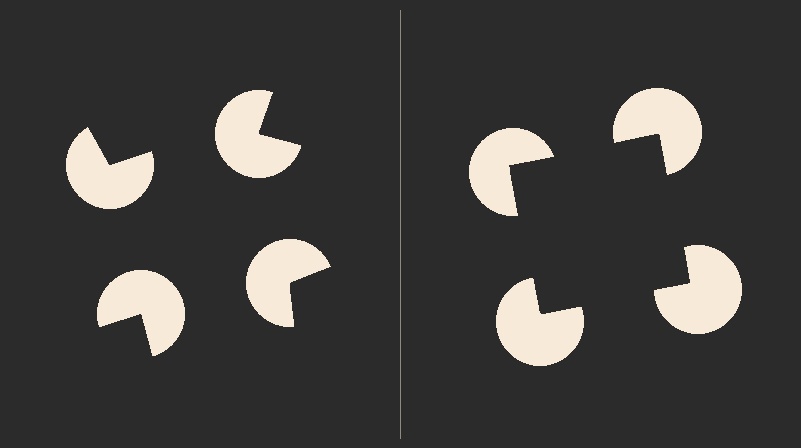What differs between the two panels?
The pac-man discs are positioned identically on both sides; only the wedge orientations differ. On the right they align to a square; on the left they are misaligned.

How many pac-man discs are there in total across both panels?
8 — 4 on each side.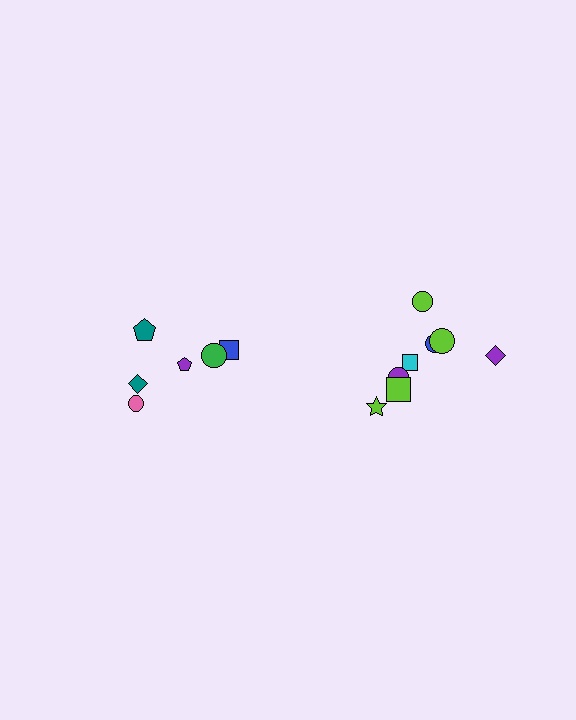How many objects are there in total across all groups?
There are 14 objects.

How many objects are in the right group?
There are 8 objects.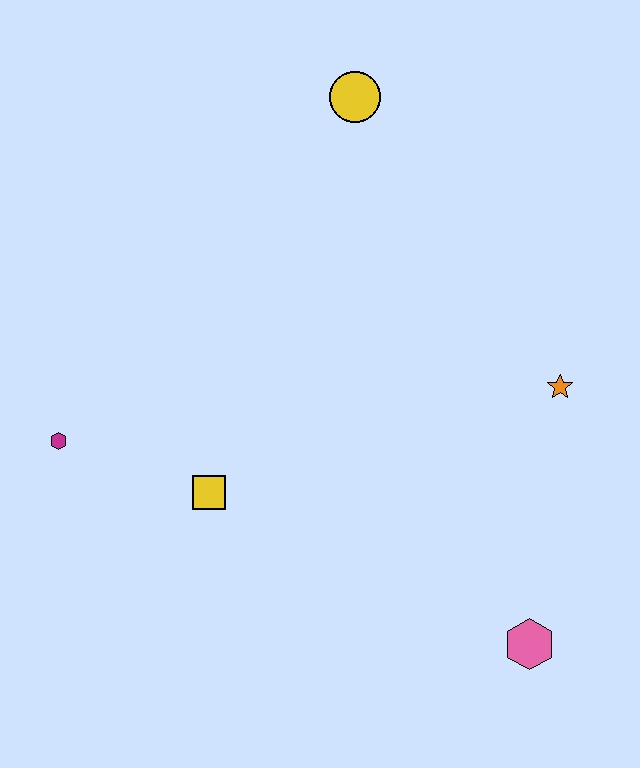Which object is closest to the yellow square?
The magenta hexagon is closest to the yellow square.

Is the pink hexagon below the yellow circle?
Yes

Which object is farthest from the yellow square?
The yellow circle is farthest from the yellow square.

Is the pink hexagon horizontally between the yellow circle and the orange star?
Yes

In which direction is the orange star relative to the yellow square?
The orange star is to the right of the yellow square.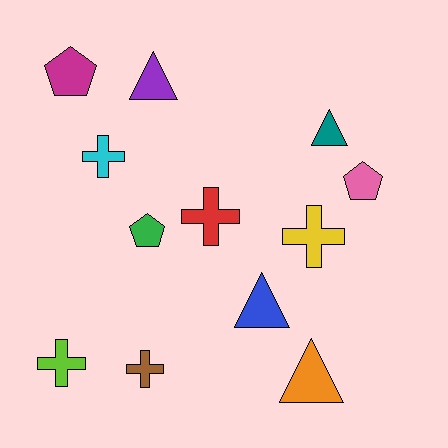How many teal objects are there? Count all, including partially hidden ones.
There is 1 teal object.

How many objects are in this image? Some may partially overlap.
There are 12 objects.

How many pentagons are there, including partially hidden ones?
There are 3 pentagons.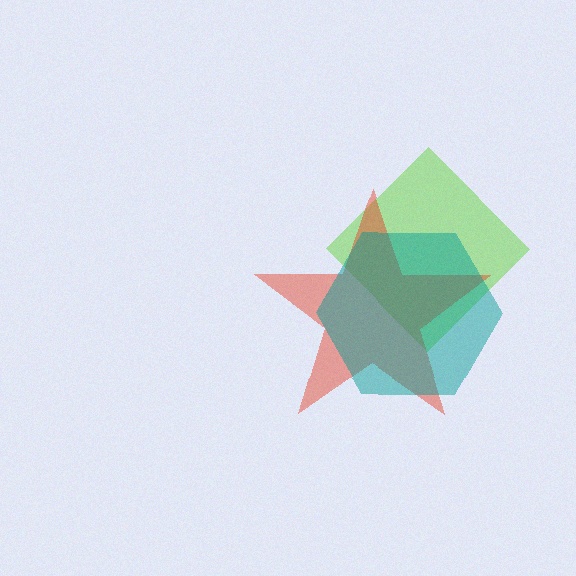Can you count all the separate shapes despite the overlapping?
Yes, there are 3 separate shapes.